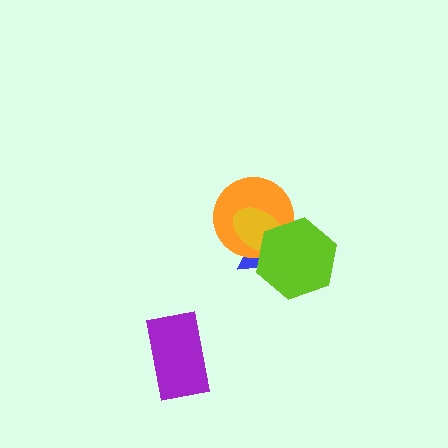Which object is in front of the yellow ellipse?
The lime hexagon is in front of the yellow ellipse.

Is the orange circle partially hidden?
Yes, it is partially covered by another shape.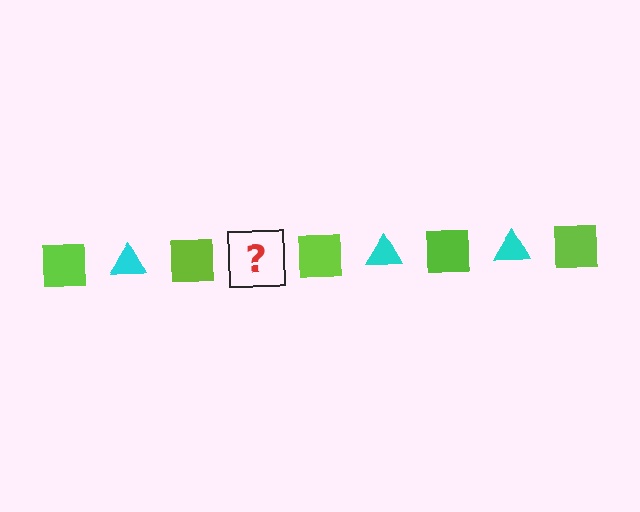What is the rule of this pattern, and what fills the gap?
The rule is that the pattern alternates between lime square and cyan triangle. The gap should be filled with a cyan triangle.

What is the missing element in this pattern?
The missing element is a cyan triangle.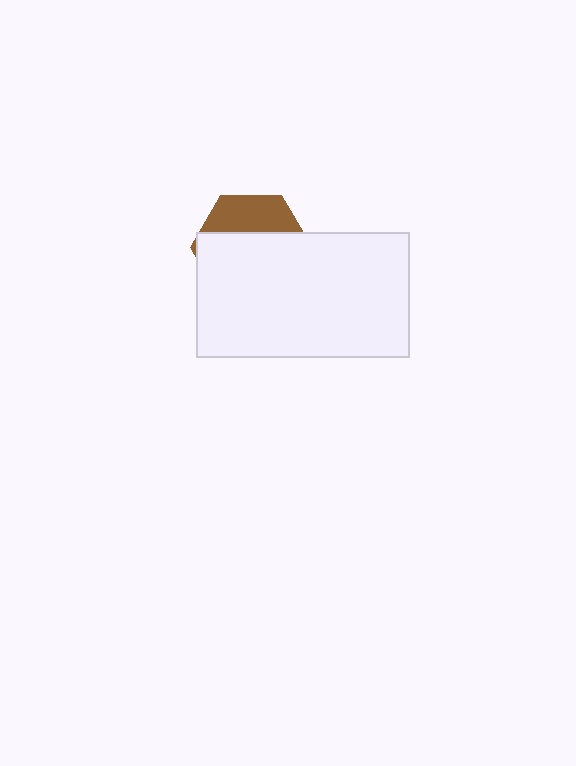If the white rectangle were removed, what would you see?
You would see the complete brown hexagon.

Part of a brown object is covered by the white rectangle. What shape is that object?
It is a hexagon.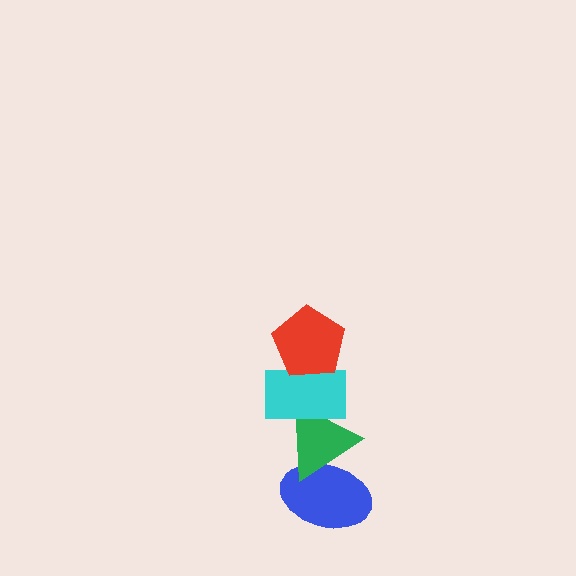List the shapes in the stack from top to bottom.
From top to bottom: the red pentagon, the cyan rectangle, the green triangle, the blue ellipse.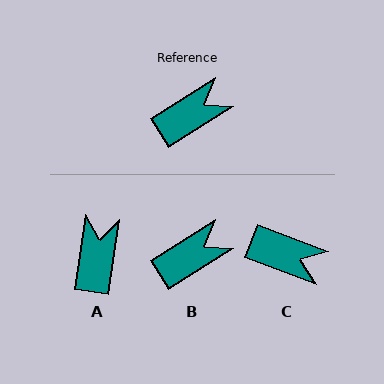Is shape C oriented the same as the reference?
No, it is off by about 53 degrees.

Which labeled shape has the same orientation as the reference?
B.